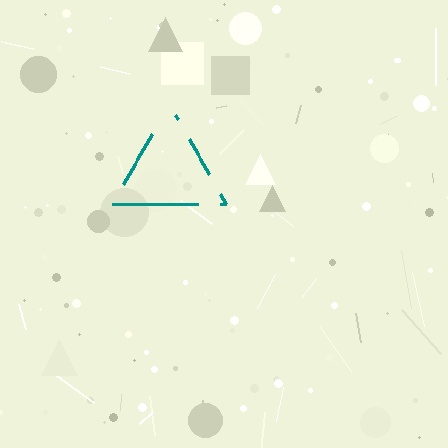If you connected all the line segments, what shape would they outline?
They would outline a triangle.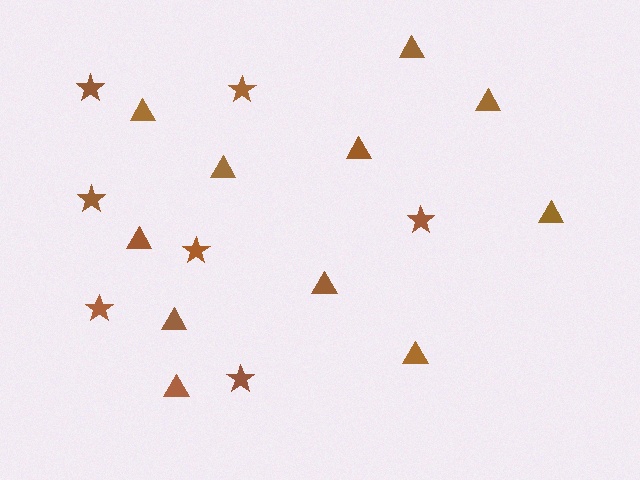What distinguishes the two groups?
There are 2 groups: one group of stars (7) and one group of triangles (11).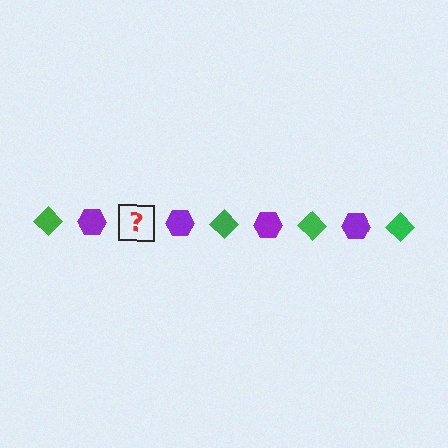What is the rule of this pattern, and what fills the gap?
The rule is that the pattern alternates between green diamond and purple hexagon. The gap should be filled with a green diamond.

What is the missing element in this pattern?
The missing element is a green diamond.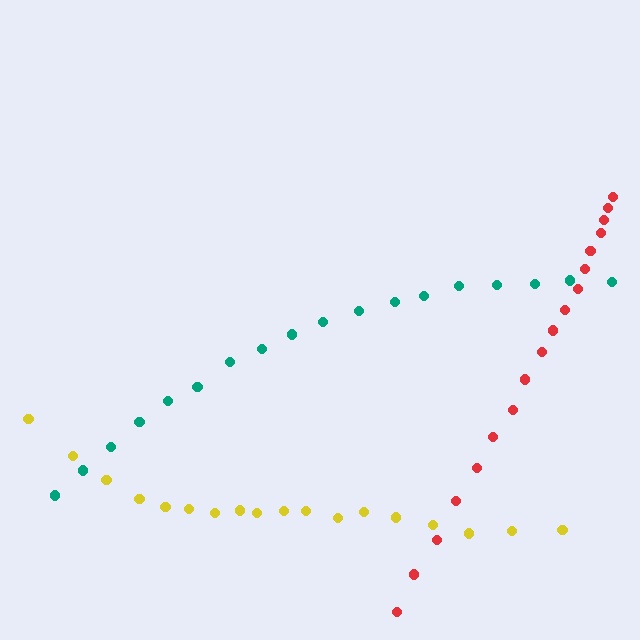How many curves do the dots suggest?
There are 3 distinct paths.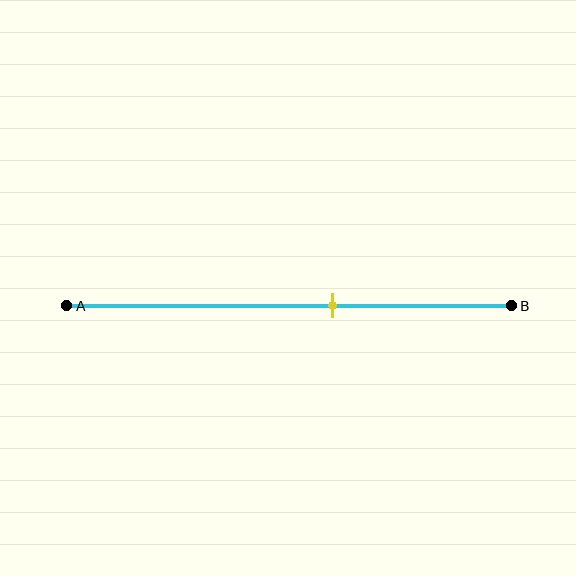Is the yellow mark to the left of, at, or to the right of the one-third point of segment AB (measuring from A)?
The yellow mark is to the right of the one-third point of segment AB.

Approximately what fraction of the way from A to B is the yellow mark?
The yellow mark is approximately 60% of the way from A to B.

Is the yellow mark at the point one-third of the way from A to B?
No, the mark is at about 60% from A, not at the 33% one-third point.